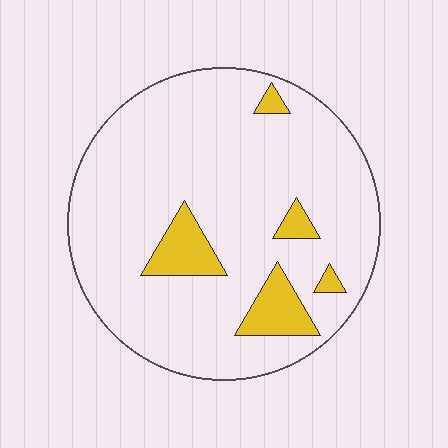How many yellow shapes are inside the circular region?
5.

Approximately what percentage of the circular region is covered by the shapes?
Approximately 10%.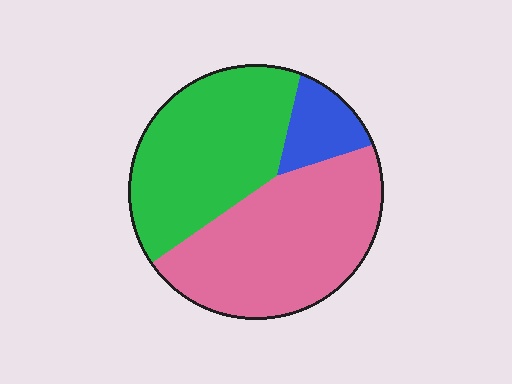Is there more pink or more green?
Pink.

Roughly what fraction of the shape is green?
Green takes up about two fifths (2/5) of the shape.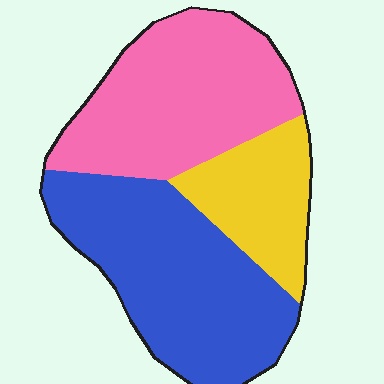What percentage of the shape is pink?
Pink takes up between a quarter and a half of the shape.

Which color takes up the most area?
Blue, at roughly 40%.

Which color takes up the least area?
Yellow, at roughly 20%.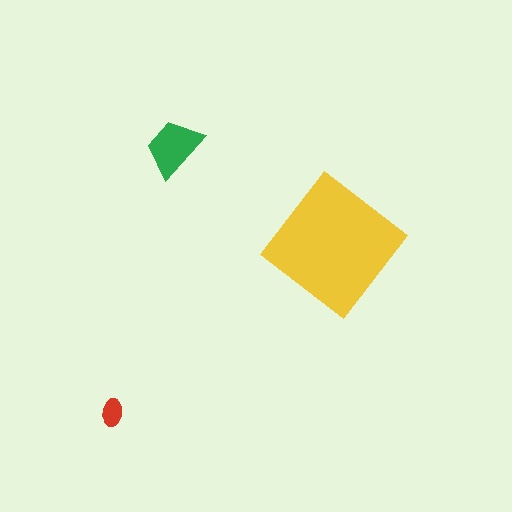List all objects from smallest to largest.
The red ellipse, the green trapezoid, the yellow diamond.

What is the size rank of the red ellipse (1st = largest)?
3rd.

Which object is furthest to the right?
The yellow diamond is rightmost.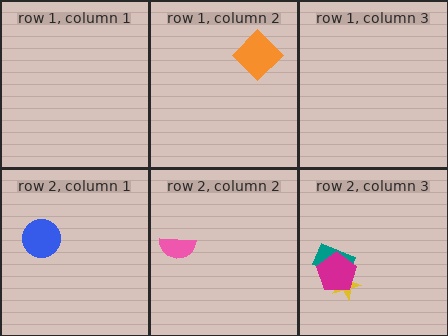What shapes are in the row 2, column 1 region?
The blue circle.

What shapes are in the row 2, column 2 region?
The pink semicircle.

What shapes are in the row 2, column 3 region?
The yellow star, the teal rectangle, the magenta pentagon.